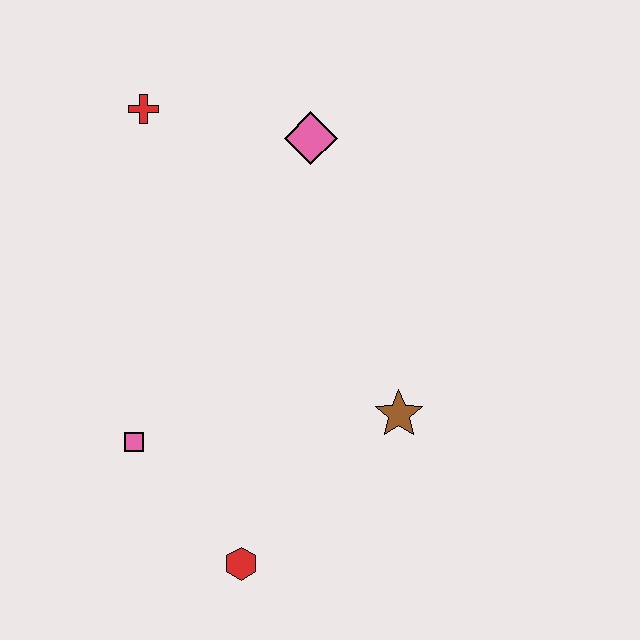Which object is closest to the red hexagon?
The pink square is closest to the red hexagon.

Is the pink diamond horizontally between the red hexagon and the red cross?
No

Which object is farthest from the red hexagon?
The red cross is farthest from the red hexagon.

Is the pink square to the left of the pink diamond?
Yes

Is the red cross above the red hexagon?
Yes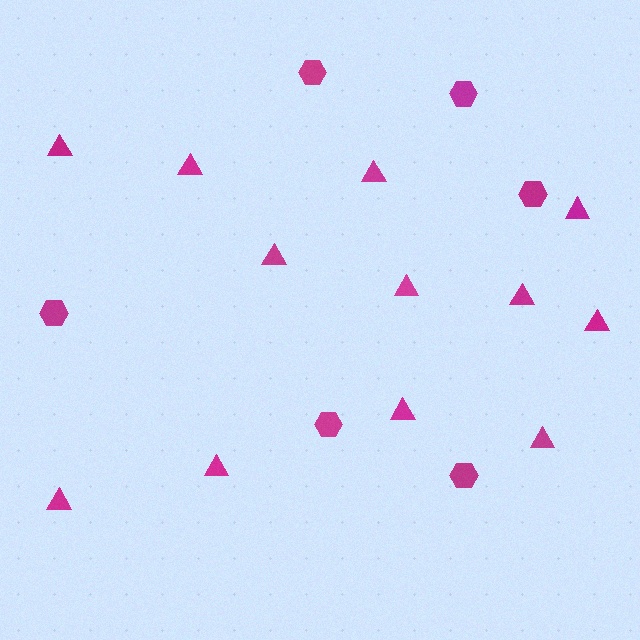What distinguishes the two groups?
There are 2 groups: one group of triangles (12) and one group of hexagons (6).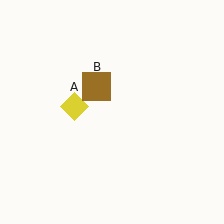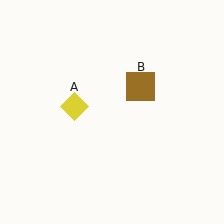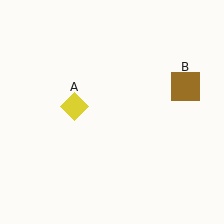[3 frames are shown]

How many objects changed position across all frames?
1 object changed position: brown square (object B).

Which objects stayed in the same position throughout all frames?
Yellow diamond (object A) remained stationary.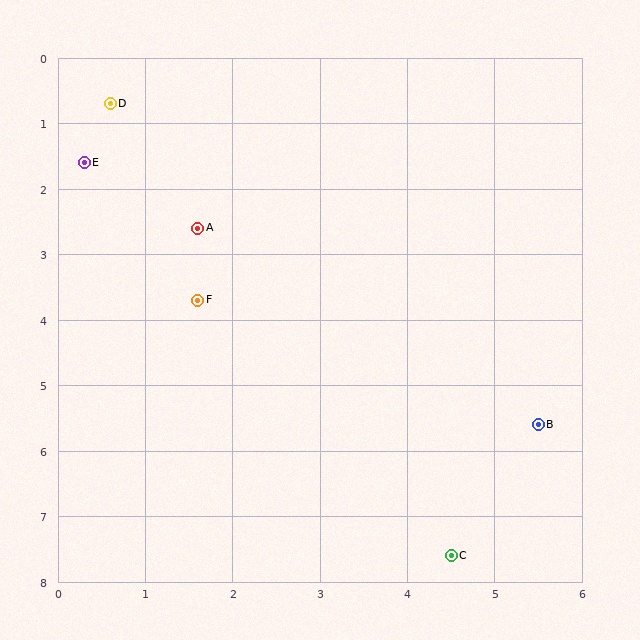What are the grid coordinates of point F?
Point F is at approximately (1.6, 3.7).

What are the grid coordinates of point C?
Point C is at approximately (4.5, 7.6).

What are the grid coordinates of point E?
Point E is at approximately (0.3, 1.6).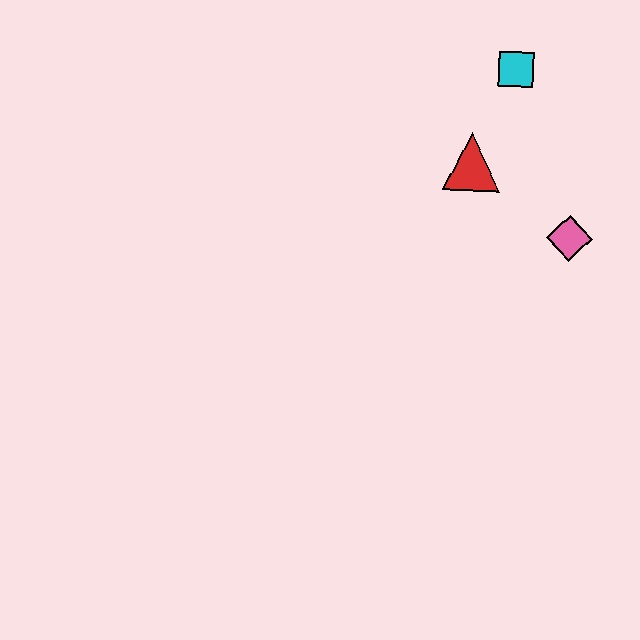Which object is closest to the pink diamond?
The red triangle is closest to the pink diamond.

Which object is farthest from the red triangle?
The pink diamond is farthest from the red triangle.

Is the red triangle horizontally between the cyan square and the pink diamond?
No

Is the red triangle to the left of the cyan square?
Yes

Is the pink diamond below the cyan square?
Yes